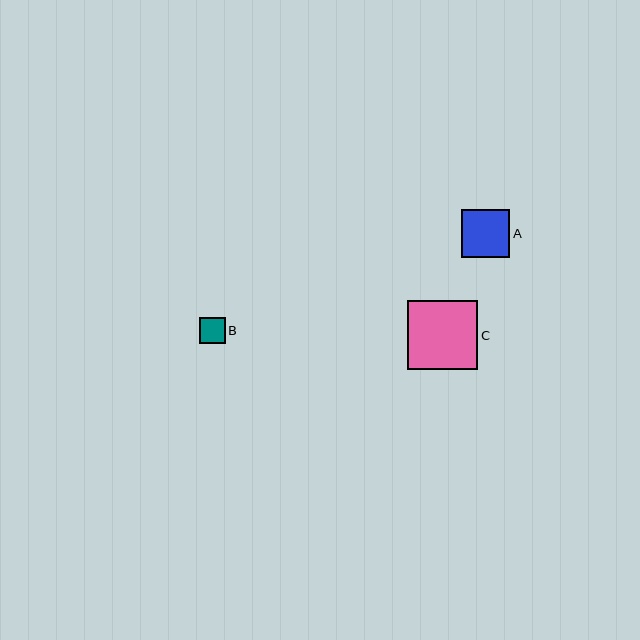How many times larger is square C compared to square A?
Square C is approximately 1.4 times the size of square A.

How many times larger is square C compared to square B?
Square C is approximately 2.7 times the size of square B.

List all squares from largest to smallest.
From largest to smallest: C, A, B.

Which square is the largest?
Square C is the largest with a size of approximately 70 pixels.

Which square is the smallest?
Square B is the smallest with a size of approximately 26 pixels.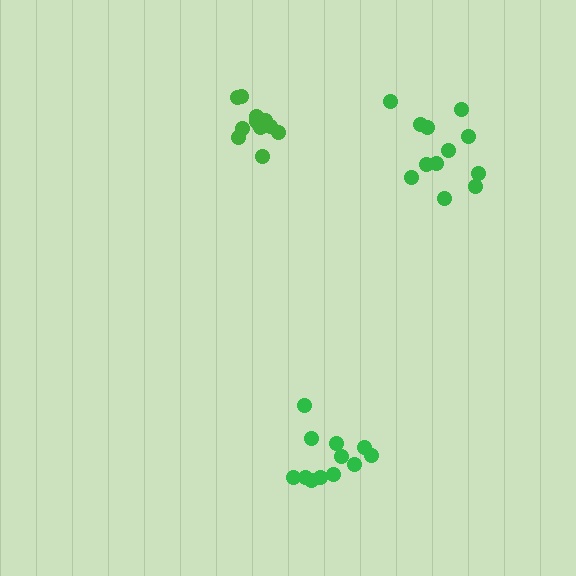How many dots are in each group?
Group 1: 12 dots, Group 2: 11 dots, Group 3: 12 dots (35 total).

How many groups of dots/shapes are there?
There are 3 groups.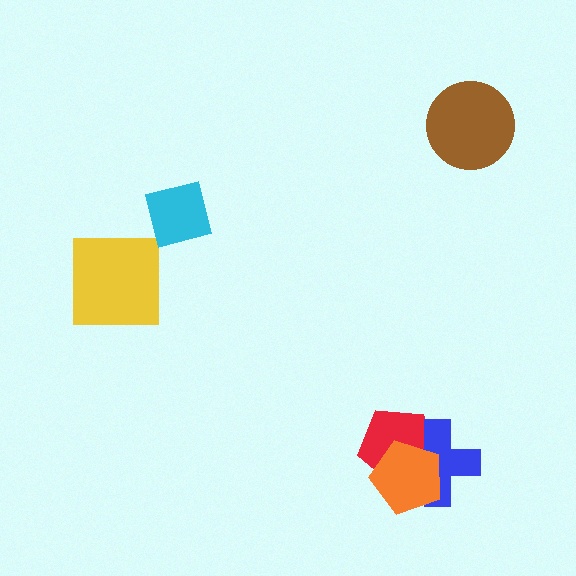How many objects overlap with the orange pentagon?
2 objects overlap with the orange pentagon.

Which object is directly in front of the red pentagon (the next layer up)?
The blue cross is directly in front of the red pentagon.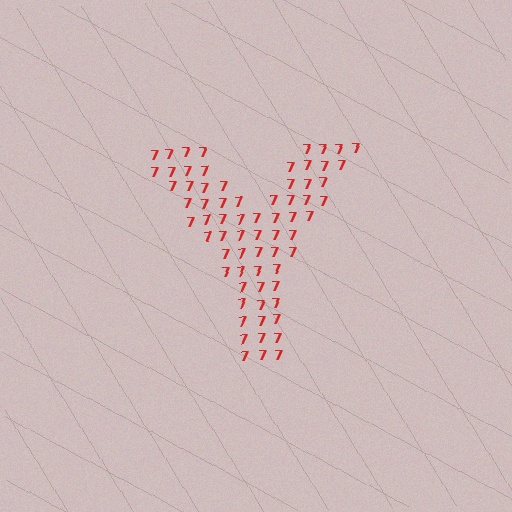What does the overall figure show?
The overall figure shows the letter Y.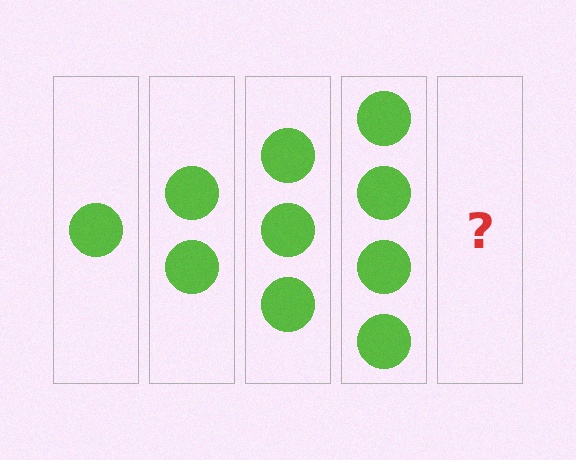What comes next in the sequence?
The next element should be 5 circles.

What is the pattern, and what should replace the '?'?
The pattern is that each step adds one more circle. The '?' should be 5 circles.